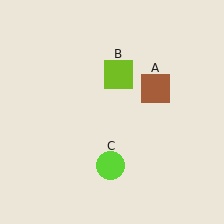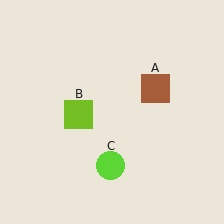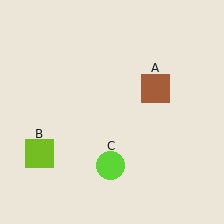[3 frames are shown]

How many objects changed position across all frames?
1 object changed position: lime square (object B).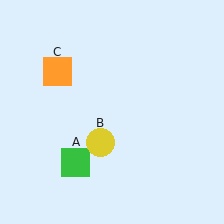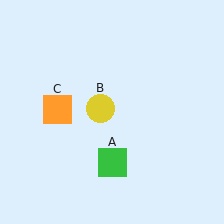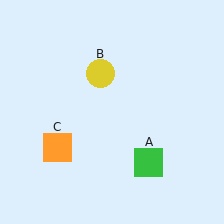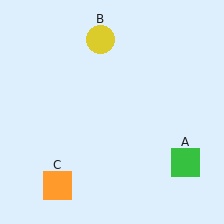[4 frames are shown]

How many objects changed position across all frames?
3 objects changed position: green square (object A), yellow circle (object B), orange square (object C).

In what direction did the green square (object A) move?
The green square (object A) moved right.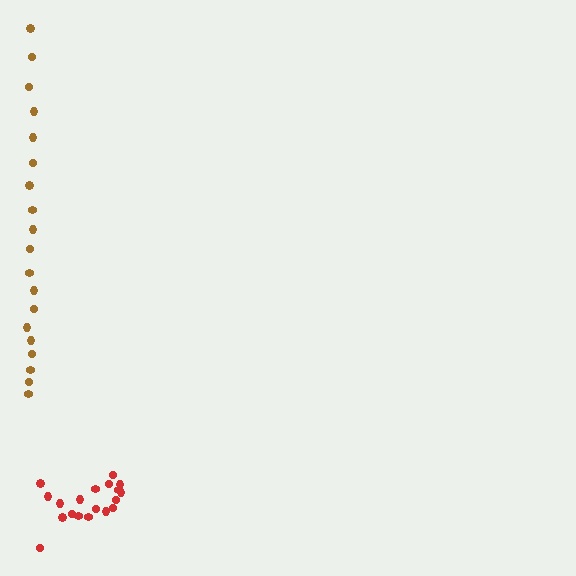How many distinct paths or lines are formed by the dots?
There are 2 distinct paths.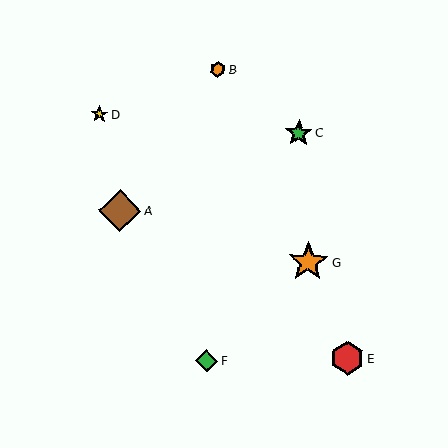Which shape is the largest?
The brown diamond (labeled A) is the largest.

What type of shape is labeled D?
Shape D is a yellow star.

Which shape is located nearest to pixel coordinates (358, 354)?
The red hexagon (labeled E) at (347, 358) is nearest to that location.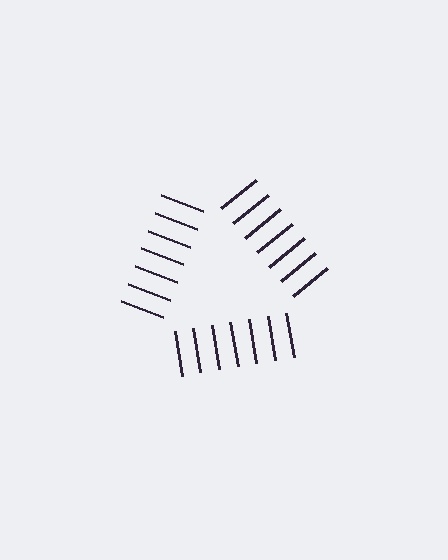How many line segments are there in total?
21 — 7 along each of the 3 edges.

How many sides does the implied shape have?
3 sides — the line-ends trace a triangle.